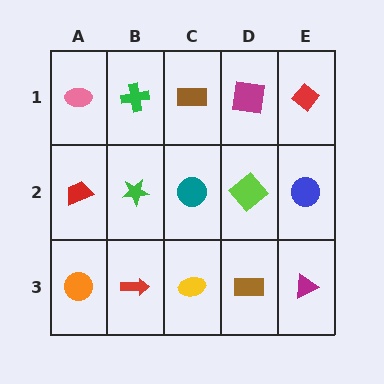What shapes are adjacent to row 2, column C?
A brown rectangle (row 1, column C), a yellow ellipse (row 3, column C), a green star (row 2, column B), a lime diamond (row 2, column D).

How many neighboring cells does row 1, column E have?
2.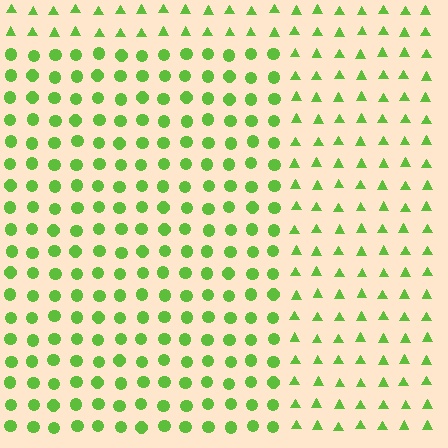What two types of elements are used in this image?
The image uses circles inside the rectangle region and triangles outside it.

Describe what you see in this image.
The image is filled with small lime elements arranged in a uniform grid. A rectangle-shaped region contains circles, while the surrounding area contains triangles. The boundary is defined purely by the change in element shape.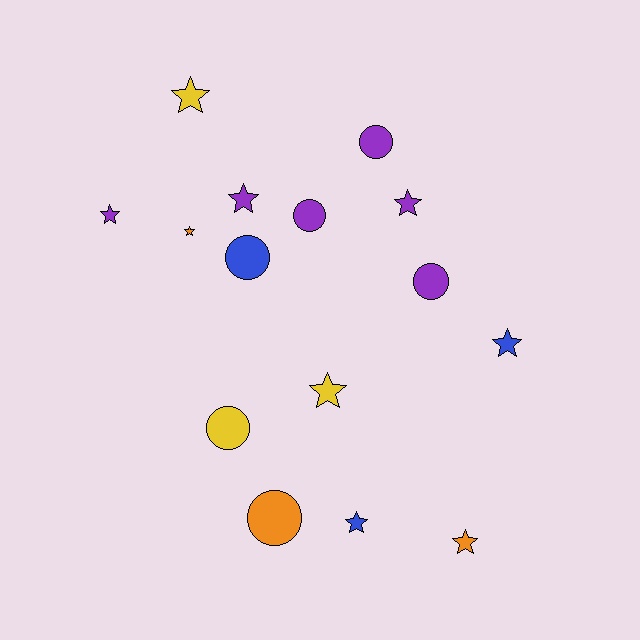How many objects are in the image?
There are 15 objects.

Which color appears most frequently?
Purple, with 6 objects.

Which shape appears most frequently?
Star, with 9 objects.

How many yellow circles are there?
There is 1 yellow circle.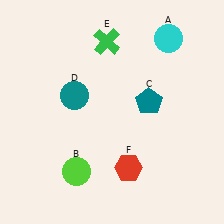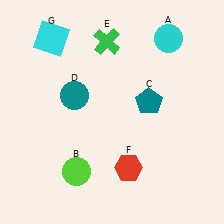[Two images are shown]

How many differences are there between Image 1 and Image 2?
There is 1 difference between the two images.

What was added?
A cyan square (G) was added in Image 2.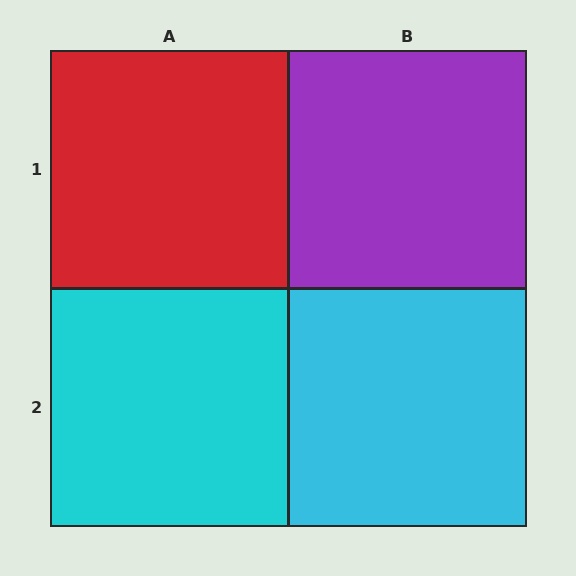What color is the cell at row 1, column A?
Red.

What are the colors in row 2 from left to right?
Cyan, cyan.